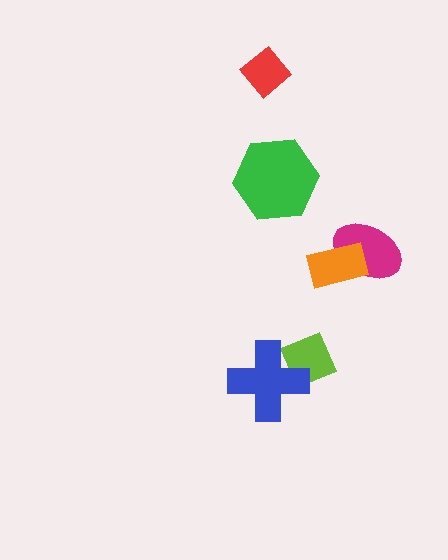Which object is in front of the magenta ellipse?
The orange rectangle is in front of the magenta ellipse.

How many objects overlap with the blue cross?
1 object overlaps with the blue cross.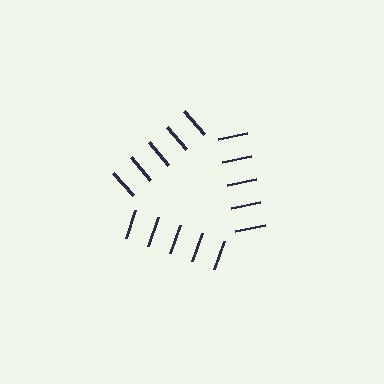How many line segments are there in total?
15 — 5 along each of the 3 edges.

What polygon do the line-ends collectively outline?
An illusory triangle — the line segments terminate on its edges but no continuous stroke is drawn.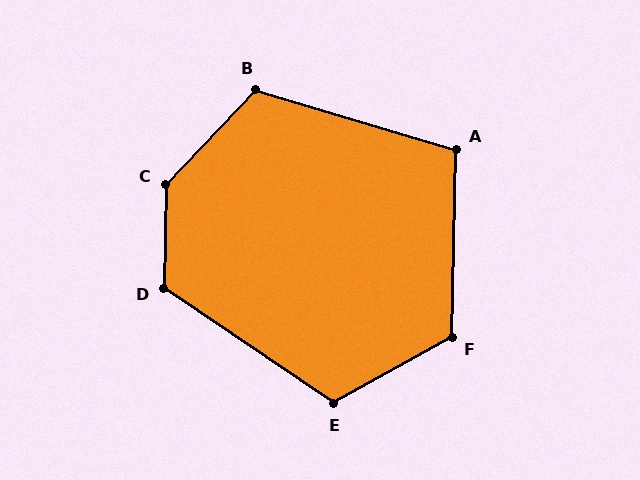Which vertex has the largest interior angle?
C, at approximately 138 degrees.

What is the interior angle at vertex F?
Approximately 121 degrees (obtuse).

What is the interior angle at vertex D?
Approximately 123 degrees (obtuse).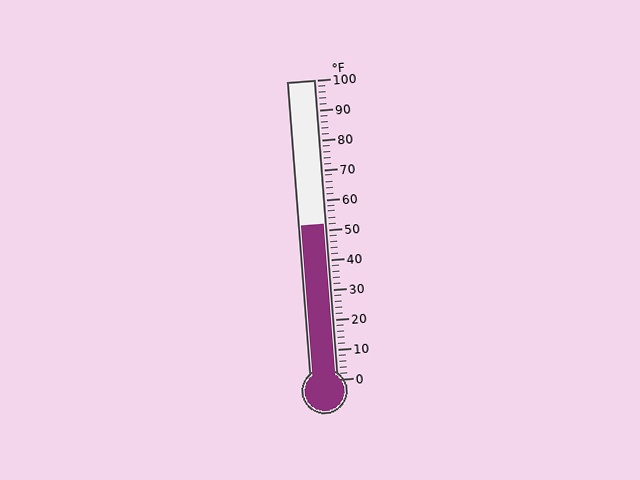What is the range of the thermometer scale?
The thermometer scale ranges from 0°F to 100°F.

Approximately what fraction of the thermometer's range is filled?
The thermometer is filled to approximately 50% of its range.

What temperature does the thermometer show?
The thermometer shows approximately 52°F.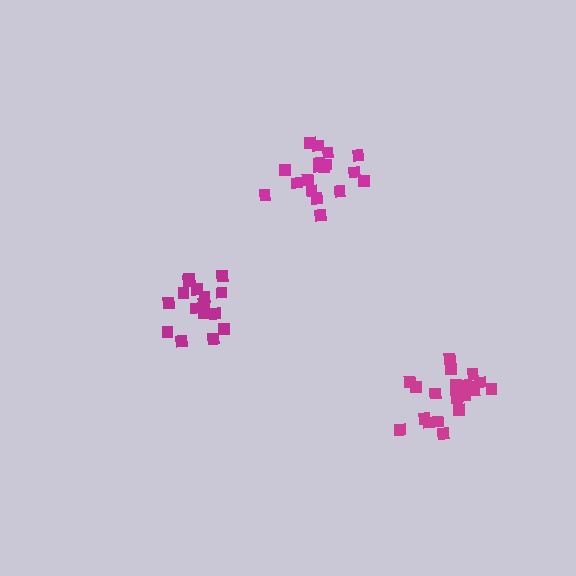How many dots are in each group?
Group 1: 16 dots, Group 2: 18 dots, Group 3: 21 dots (55 total).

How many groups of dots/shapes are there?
There are 3 groups.